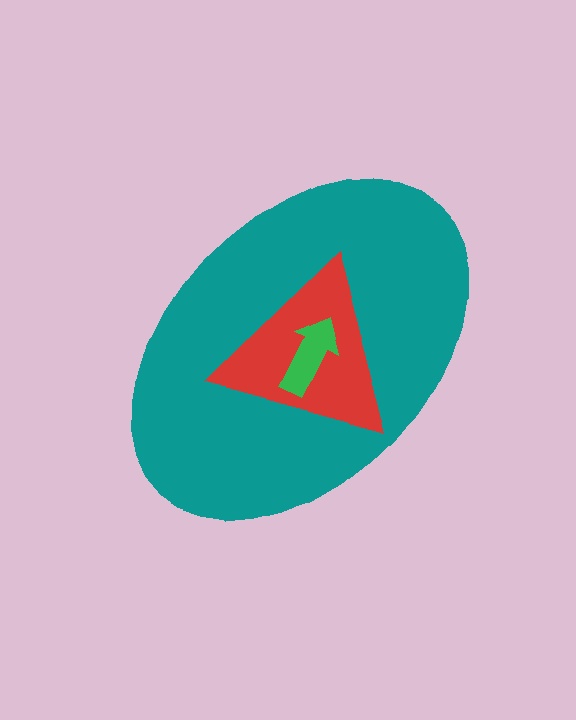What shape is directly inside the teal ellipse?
The red triangle.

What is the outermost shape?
The teal ellipse.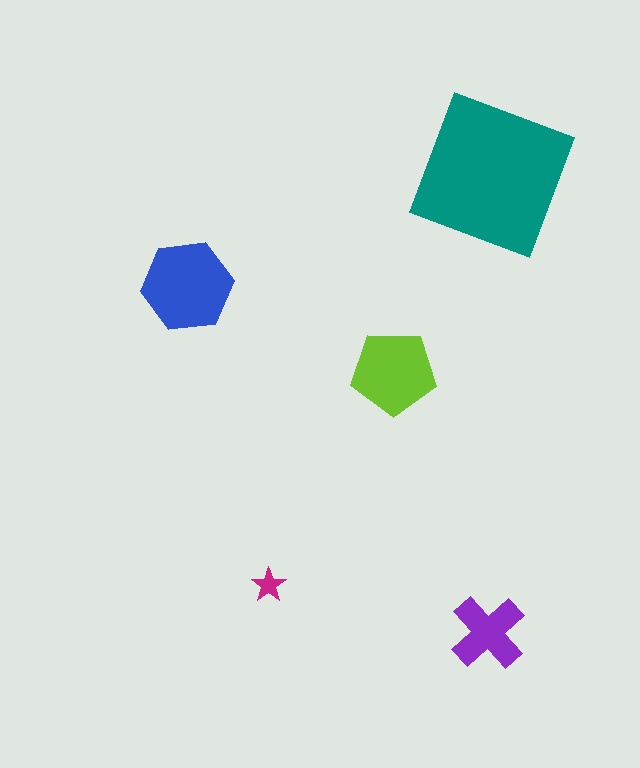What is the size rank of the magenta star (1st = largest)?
5th.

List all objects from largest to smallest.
The teal square, the blue hexagon, the lime pentagon, the purple cross, the magenta star.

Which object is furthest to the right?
The teal square is rightmost.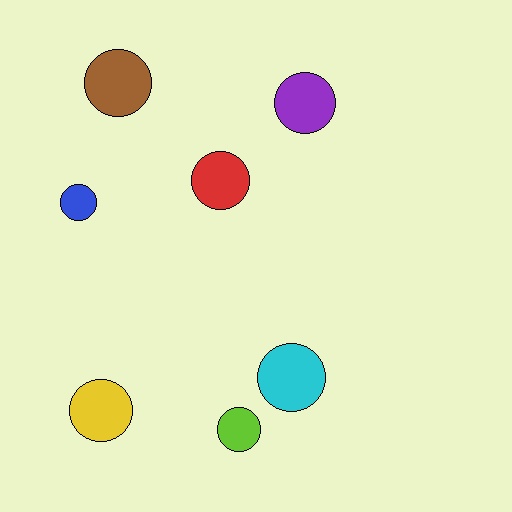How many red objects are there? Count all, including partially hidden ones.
There is 1 red object.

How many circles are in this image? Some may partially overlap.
There are 7 circles.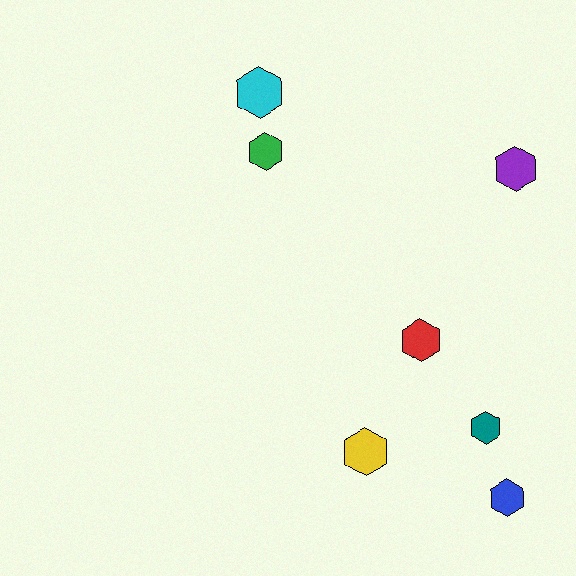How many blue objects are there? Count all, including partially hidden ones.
There is 1 blue object.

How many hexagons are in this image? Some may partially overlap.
There are 7 hexagons.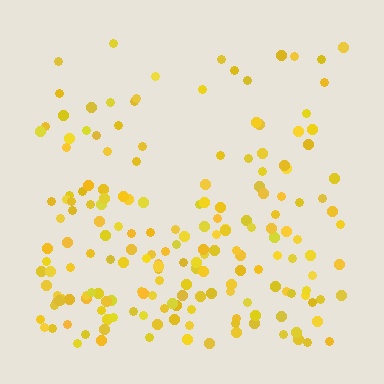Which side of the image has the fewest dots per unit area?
The top.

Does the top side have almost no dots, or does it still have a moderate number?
Still a moderate number, just noticeably fewer than the bottom.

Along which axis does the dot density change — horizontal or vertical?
Vertical.